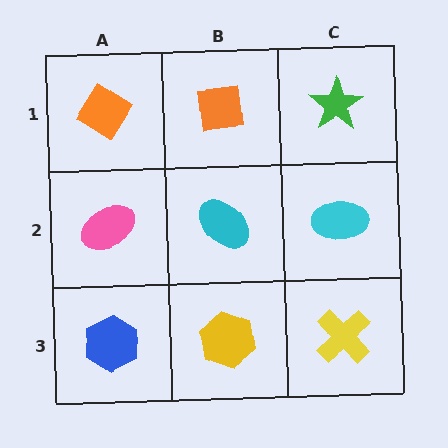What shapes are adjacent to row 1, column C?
A cyan ellipse (row 2, column C), an orange square (row 1, column B).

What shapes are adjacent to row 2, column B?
An orange square (row 1, column B), a yellow hexagon (row 3, column B), a pink ellipse (row 2, column A), a cyan ellipse (row 2, column C).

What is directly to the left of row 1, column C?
An orange square.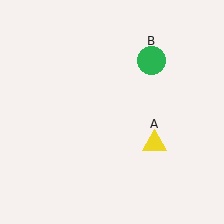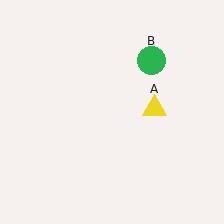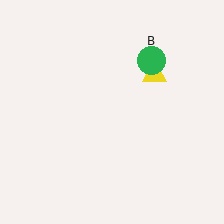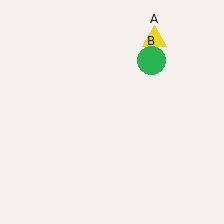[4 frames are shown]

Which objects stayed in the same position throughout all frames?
Green circle (object B) remained stationary.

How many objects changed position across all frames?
1 object changed position: yellow triangle (object A).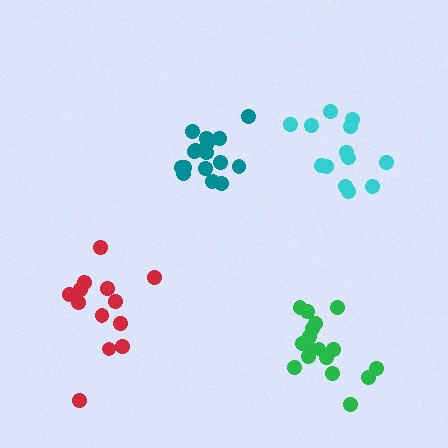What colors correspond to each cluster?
The clusters are colored: green, teal, red, cyan.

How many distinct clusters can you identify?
There are 4 distinct clusters.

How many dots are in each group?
Group 1: 17 dots, Group 2: 16 dots, Group 3: 13 dots, Group 4: 13 dots (59 total).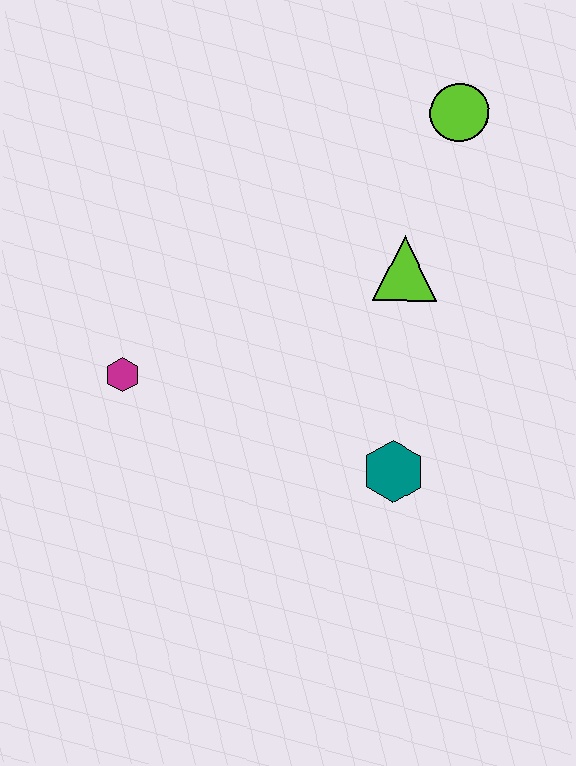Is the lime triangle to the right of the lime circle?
No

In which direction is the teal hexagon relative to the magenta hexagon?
The teal hexagon is to the right of the magenta hexagon.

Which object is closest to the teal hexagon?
The lime triangle is closest to the teal hexagon.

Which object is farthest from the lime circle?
The magenta hexagon is farthest from the lime circle.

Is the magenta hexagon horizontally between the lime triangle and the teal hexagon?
No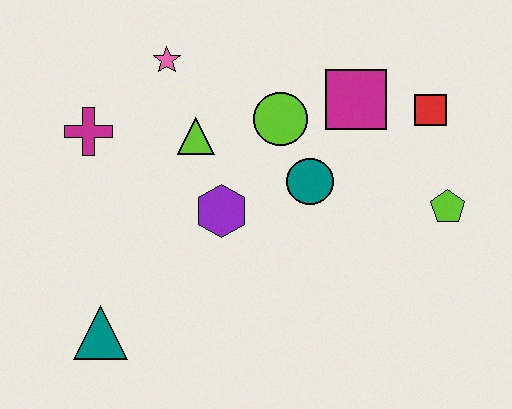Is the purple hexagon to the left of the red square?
Yes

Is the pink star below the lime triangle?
No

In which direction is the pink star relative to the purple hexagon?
The pink star is above the purple hexagon.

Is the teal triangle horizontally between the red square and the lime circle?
No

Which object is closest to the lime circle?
The teal circle is closest to the lime circle.